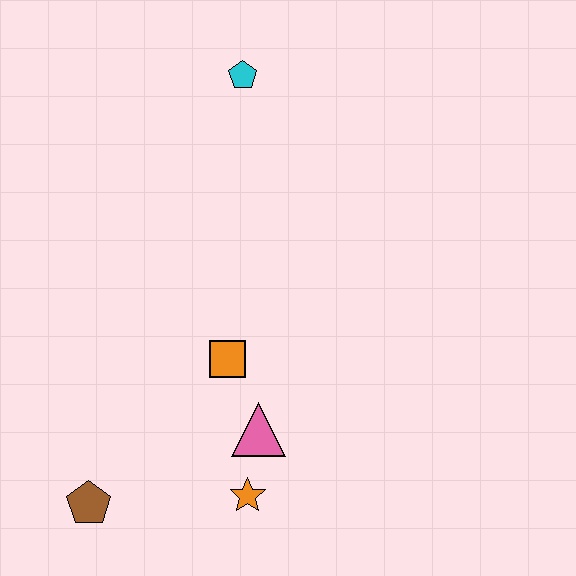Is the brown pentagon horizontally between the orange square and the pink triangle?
No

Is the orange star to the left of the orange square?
No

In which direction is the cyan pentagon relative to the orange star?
The cyan pentagon is above the orange star.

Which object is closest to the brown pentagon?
The orange star is closest to the brown pentagon.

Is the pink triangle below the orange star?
No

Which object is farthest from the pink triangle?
The cyan pentagon is farthest from the pink triangle.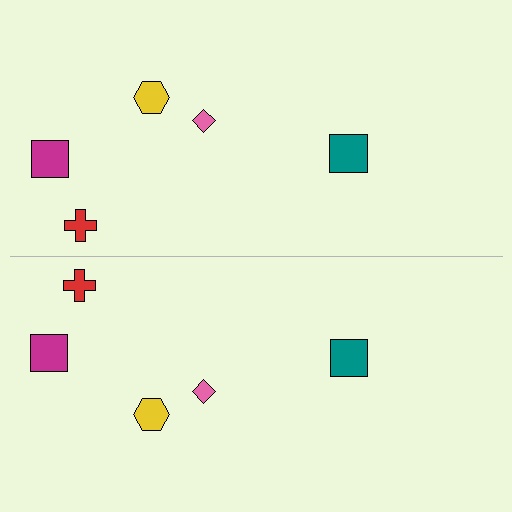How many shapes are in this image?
There are 10 shapes in this image.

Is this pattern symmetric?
Yes, this pattern has bilateral (reflection) symmetry.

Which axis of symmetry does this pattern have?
The pattern has a horizontal axis of symmetry running through the center of the image.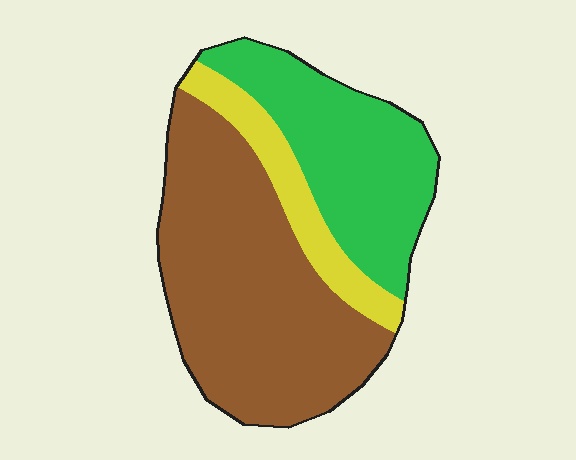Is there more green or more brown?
Brown.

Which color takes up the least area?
Yellow, at roughly 15%.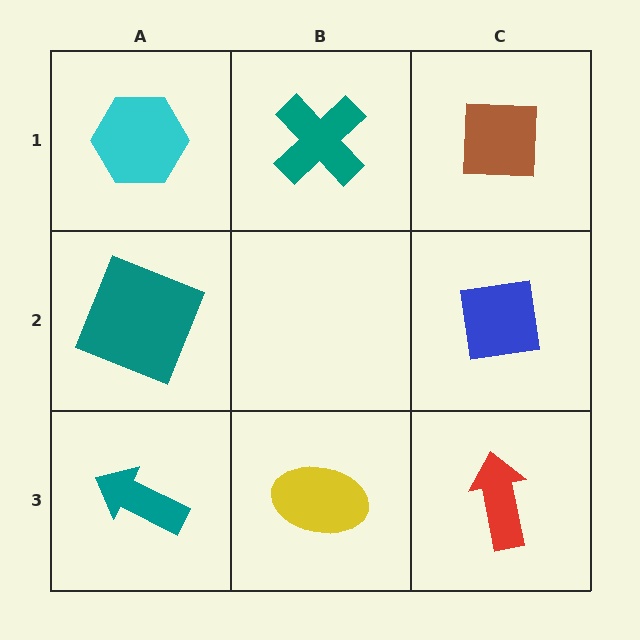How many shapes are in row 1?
3 shapes.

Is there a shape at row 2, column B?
No, that cell is empty.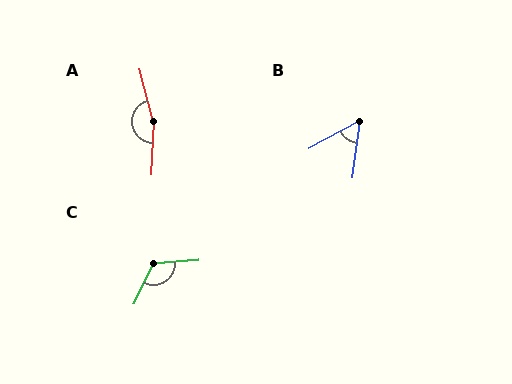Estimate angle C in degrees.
Approximately 120 degrees.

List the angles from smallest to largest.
B (54°), C (120°), A (163°).